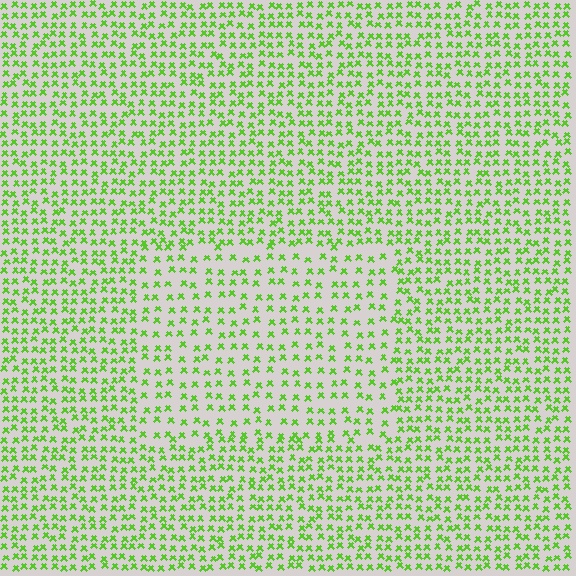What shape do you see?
I see a rectangle.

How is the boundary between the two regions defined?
The boundary is defined by a change in element density (approximately 1.6x ratio). All elements are the same color, size, and shape.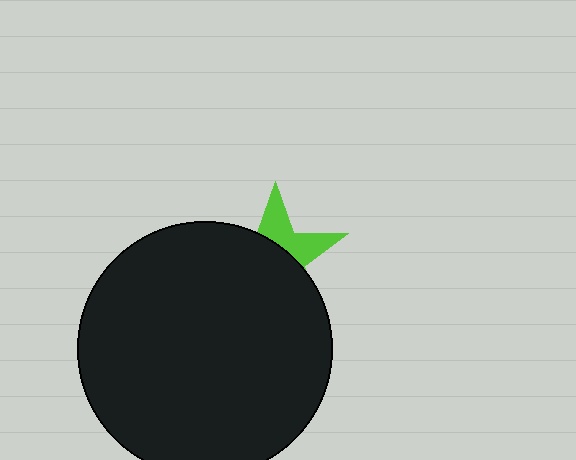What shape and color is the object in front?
The object in front is a black circle.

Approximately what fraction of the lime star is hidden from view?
Roughly 65% of the lime star is hidden behind the black circle.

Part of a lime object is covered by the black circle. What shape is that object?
It is a star.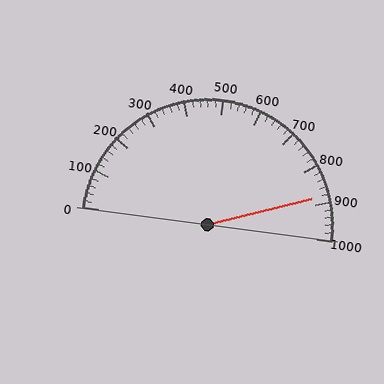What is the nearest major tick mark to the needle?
The nearest major tick mark is 900.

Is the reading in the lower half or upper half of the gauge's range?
The reading is in the upper half of the range (0 to 1000).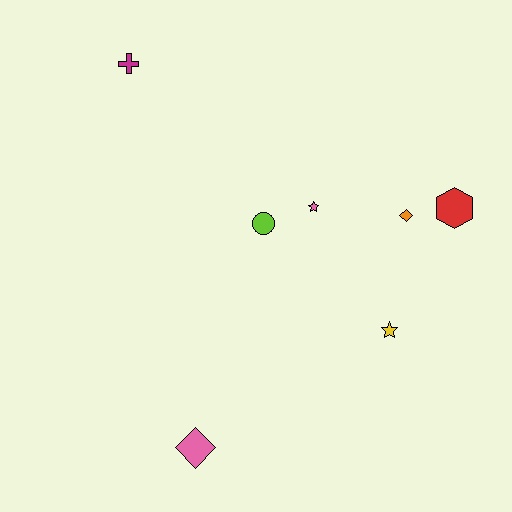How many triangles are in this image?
There are no triangles.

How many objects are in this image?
There are 7 objects.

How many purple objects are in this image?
There are no purple objects.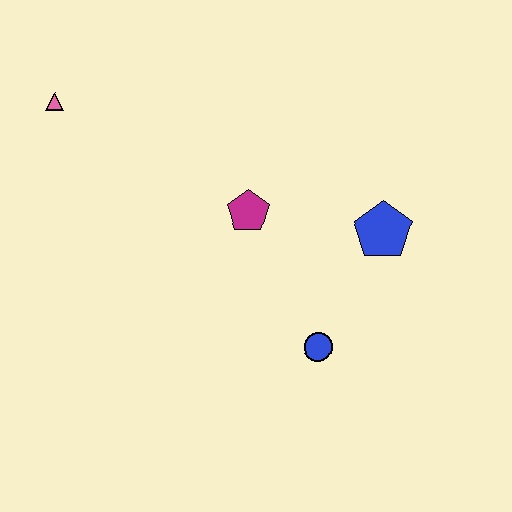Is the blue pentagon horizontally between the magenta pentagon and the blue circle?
No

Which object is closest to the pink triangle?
The magenta pentagon is closest to the pink triangle.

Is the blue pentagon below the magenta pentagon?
Yes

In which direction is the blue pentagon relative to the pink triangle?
The blue pentagon is to the right of the pink triangle.